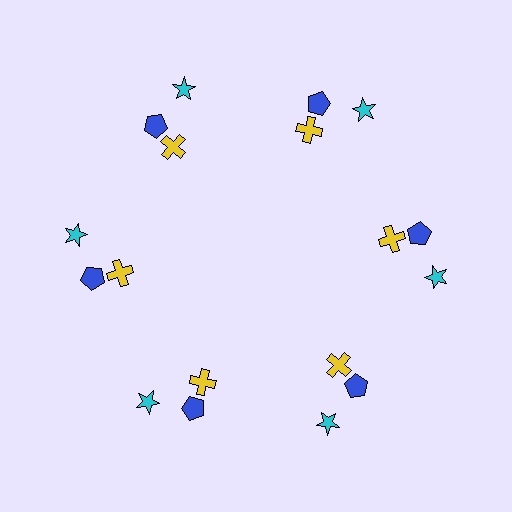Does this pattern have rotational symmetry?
Yes, this pattern has 6-fold rotational symmetry. It looks the same after rotating 60 degrees around the center.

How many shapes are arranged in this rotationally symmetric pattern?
There are 18 shapes, arranged in 6 groups of 3.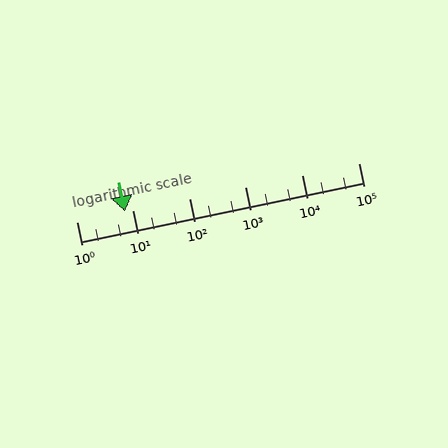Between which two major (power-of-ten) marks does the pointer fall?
The pointer is between 1 and 10.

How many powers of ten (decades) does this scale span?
The scale spans 5 decades, from 1 to 100000.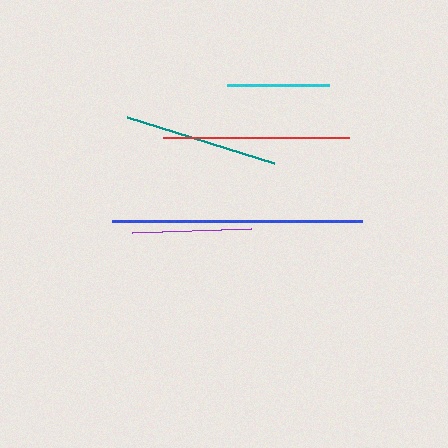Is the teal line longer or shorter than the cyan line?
The teal line is longer than the cyan line.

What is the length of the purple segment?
The purple segment is approximately 119 pixels long.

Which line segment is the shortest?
The cyan line is the shortest at approximately 102 pixels.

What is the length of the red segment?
The red segment is approximately 187 pixels long.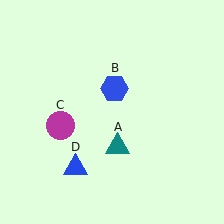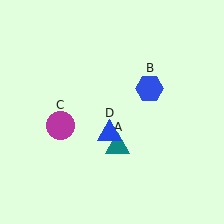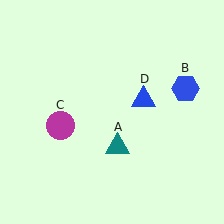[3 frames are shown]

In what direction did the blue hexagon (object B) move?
The blue hexagon (object B) moved right.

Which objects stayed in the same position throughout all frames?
Teal triangle (object A) and magenta circle (object C) remained stationary.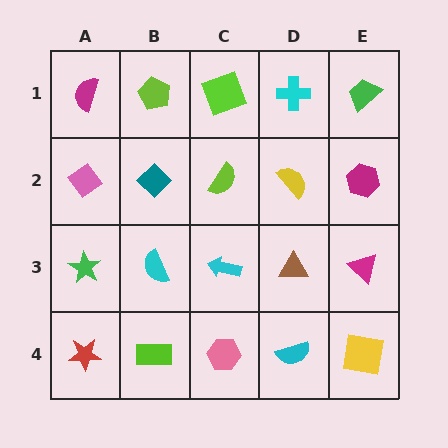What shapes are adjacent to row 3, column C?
A lime semicircle (row 2, column C), a pink hexagon (row 4, column C), a cyan semicircle (row 3, column B), a brown triangle (row 3, column D).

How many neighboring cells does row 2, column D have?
4.